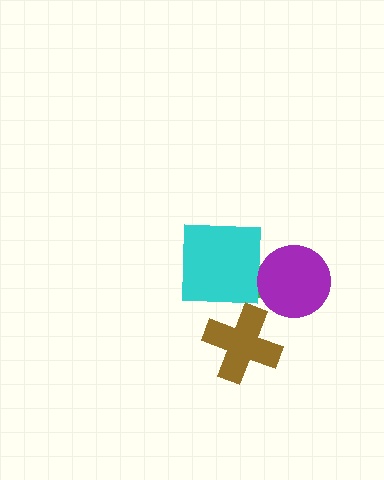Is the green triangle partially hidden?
Yes, it is partially covered by another shape.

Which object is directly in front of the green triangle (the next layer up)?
The cyan square is directly in front of the green triangle.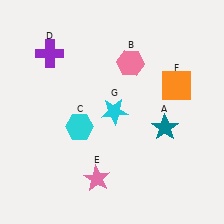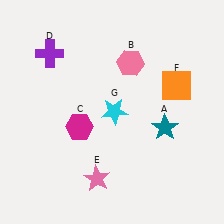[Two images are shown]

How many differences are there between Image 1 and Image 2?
There is 1 difference between the two images.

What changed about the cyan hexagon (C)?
In Image 1, C is cyan. In Image 2, it changed to magenta.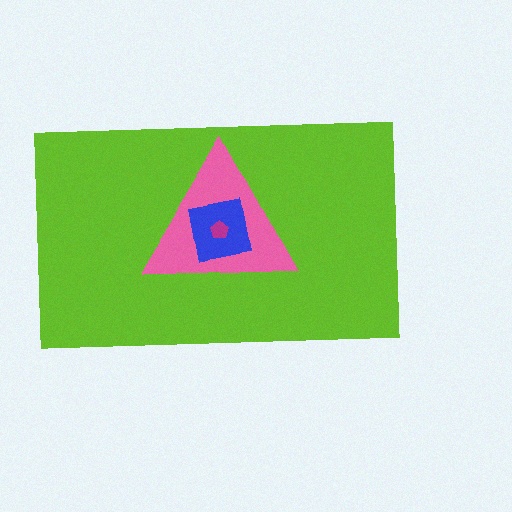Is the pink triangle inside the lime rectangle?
Yes.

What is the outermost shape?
The lime rectangle.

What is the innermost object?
The magenta pentagon.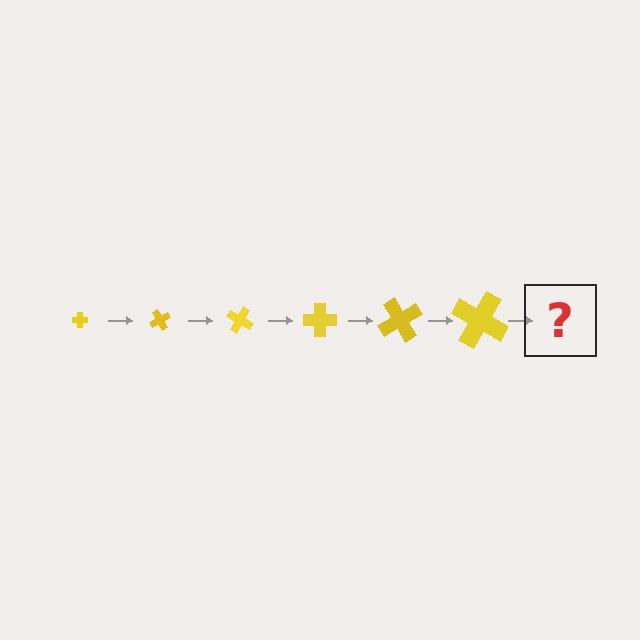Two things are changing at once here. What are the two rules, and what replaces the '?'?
The two rules are that the cross grows larger each step and it rotates 60 degrees each step. The '?' should be a cross, larger than the previous one and rotated 360 degrees from the start.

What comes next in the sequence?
The next element should be a cross, larger than the previous one and rotated 360 degrees from the start.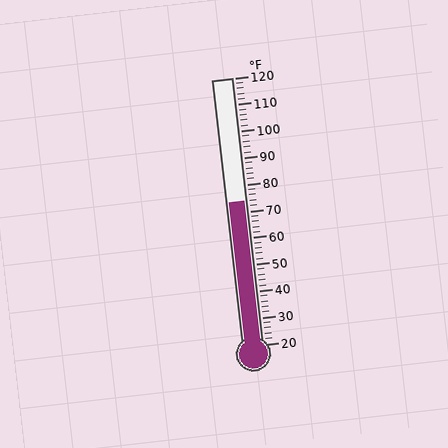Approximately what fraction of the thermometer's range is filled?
The thermometer is filled to approximately 55% of its range.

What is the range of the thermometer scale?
The thermometer scale ranges from 20°F to 120°F.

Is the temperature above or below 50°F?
The temperature is above 50°F.